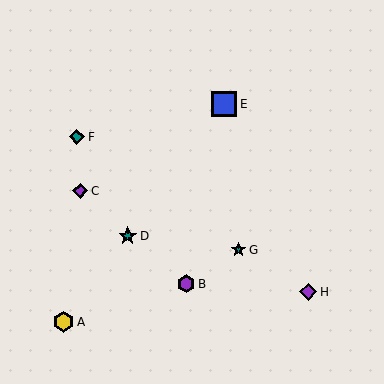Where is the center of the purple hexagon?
The center of the purple hexagon is at (186, 284).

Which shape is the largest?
The blue square (labeled E) is the largest.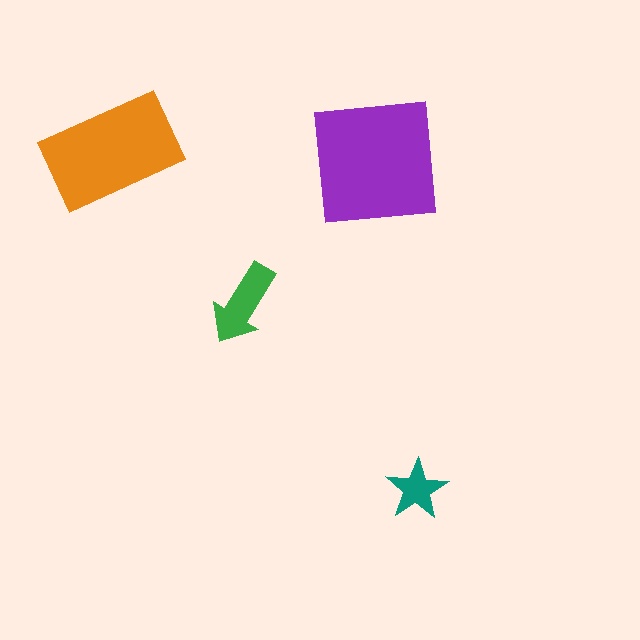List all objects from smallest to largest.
The teal star, the green arrow, the orange rectangle, the purple square.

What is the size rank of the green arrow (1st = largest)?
3rd.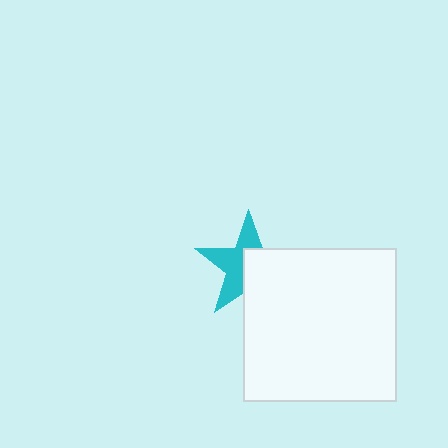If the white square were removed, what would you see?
You would see the complete cyan star.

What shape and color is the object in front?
The object in front is a white square.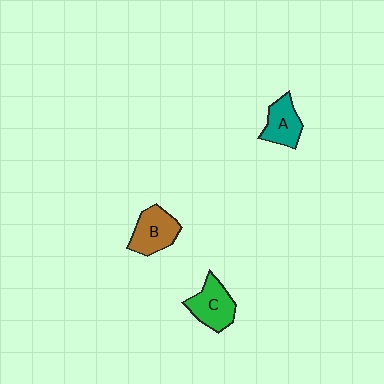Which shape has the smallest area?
Shape A (teal).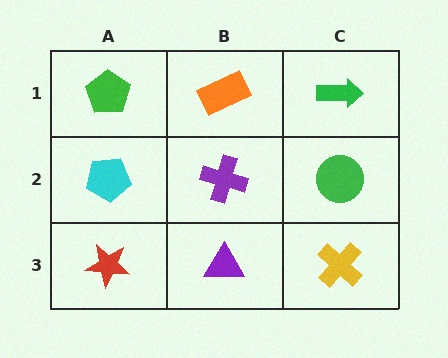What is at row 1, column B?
An orange rectangle.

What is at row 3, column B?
A purple triangle.